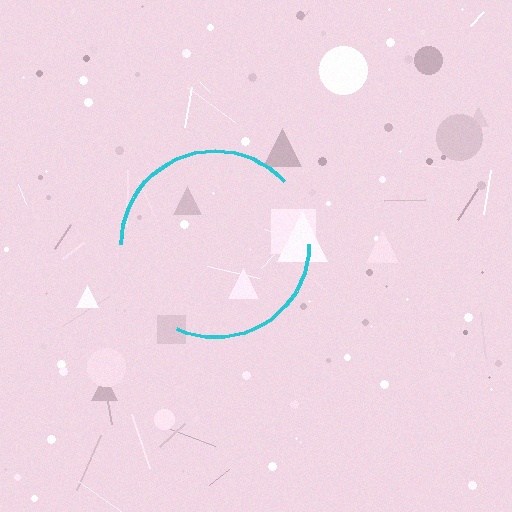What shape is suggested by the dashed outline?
The dashed outline suggests a circle.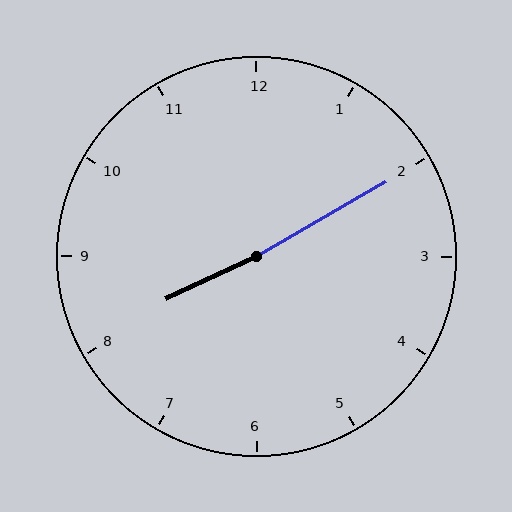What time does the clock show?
8:10.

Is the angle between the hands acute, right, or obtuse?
It is obtuse.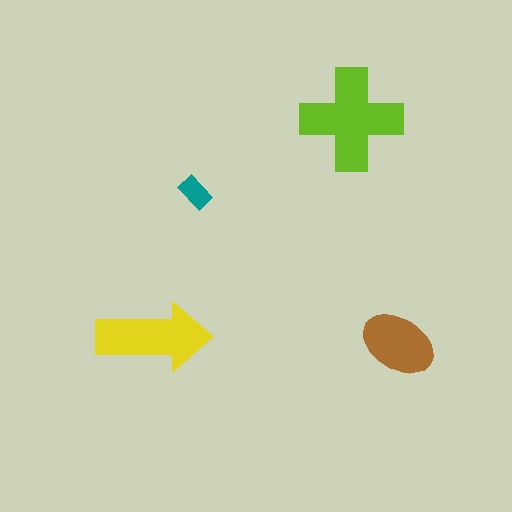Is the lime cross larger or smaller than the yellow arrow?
Larger.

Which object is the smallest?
The teal rectangle.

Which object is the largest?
The lime cross.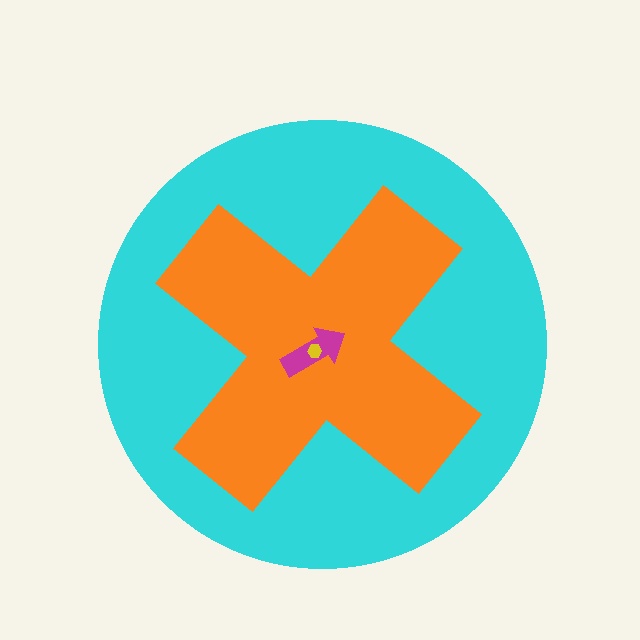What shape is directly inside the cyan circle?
The orange cross.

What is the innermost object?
The yellow hexagon.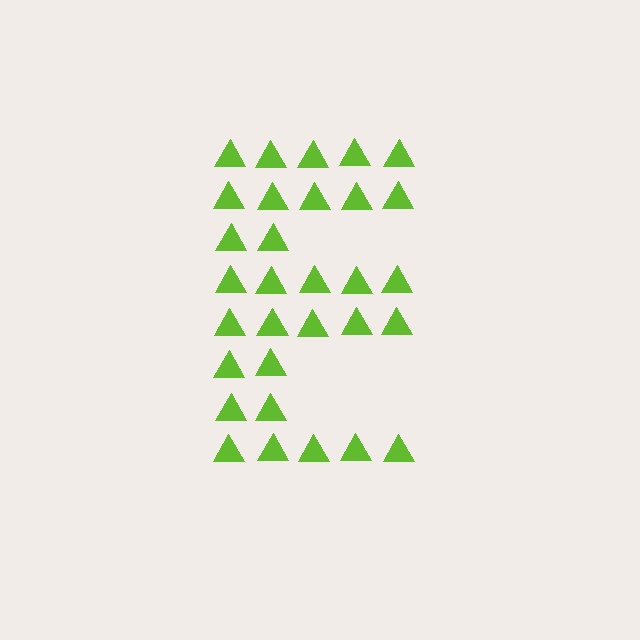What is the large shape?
The large shape is the letter E.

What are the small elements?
The small elements are triangles.